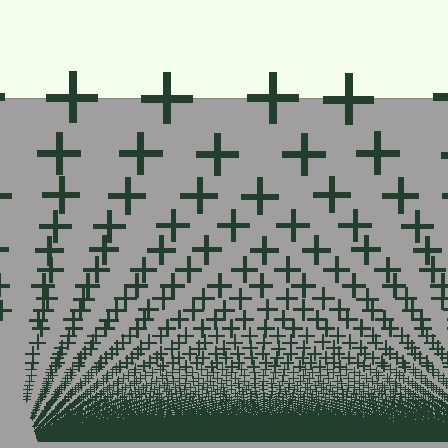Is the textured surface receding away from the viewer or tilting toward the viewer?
The surface appears to tilt toward the viewer. Texture elements get larger and sparser toward the top.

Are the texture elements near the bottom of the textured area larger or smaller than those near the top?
Smaller. The gradient is inverted — elements near the bottom are smaller and denser.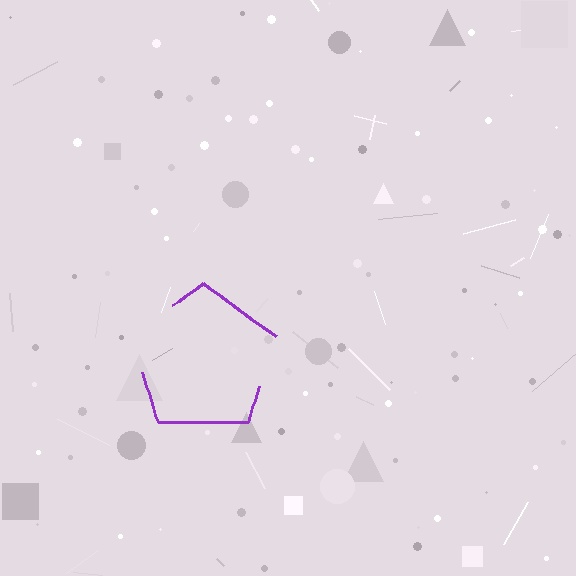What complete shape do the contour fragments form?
The contour fragments form a pentagon.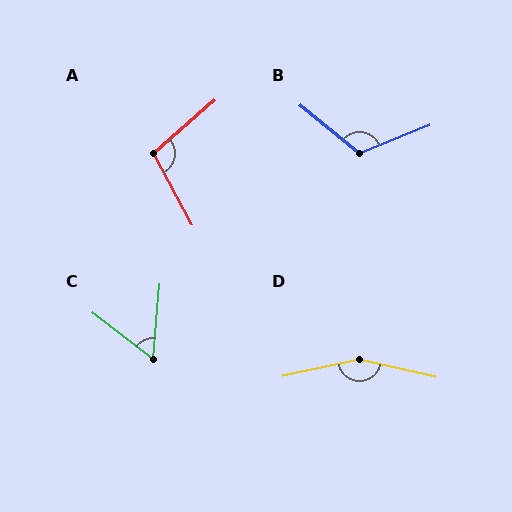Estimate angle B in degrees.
Approximately 119 degrees.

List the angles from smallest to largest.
C (57°), A (102°), B (119°), D (155°).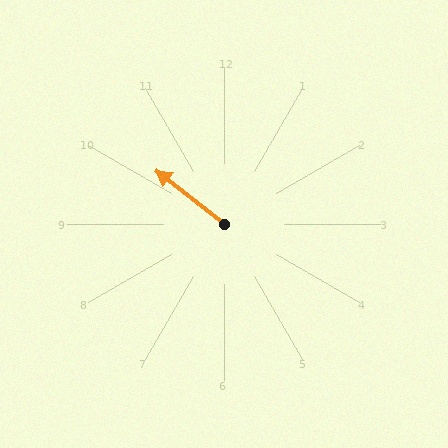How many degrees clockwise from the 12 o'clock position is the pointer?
Approximately 308 degrees.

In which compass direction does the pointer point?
Northwest.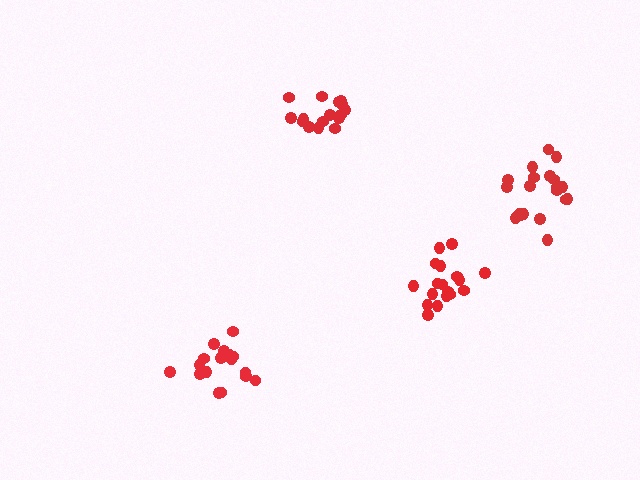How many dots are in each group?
Group 1: 21 dots, Group 2: 18 dots, Group 3: 17 dots, Group 4: 16 dots (72 total).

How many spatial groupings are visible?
There are 4 spatial groupings.